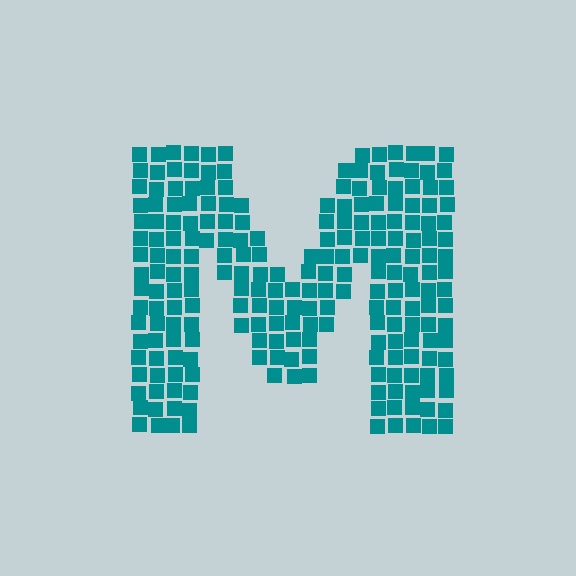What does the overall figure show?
The overall figure shows the letter M.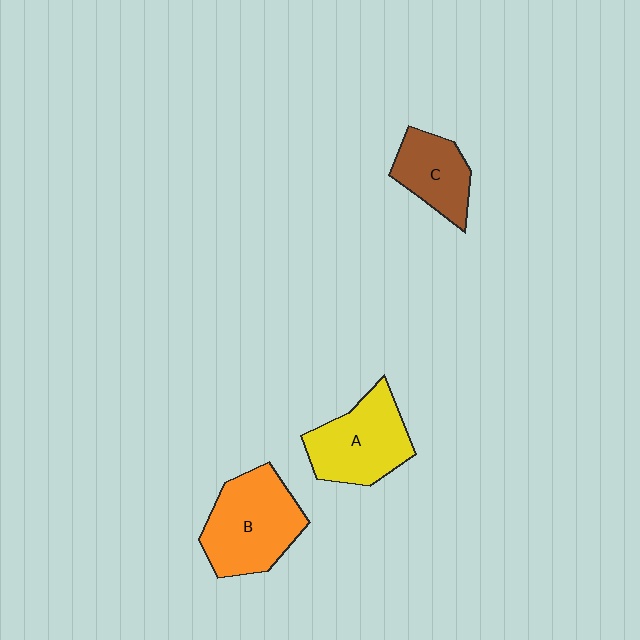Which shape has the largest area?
Shape B (orange).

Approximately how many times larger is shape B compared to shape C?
Approximately 1.6 times.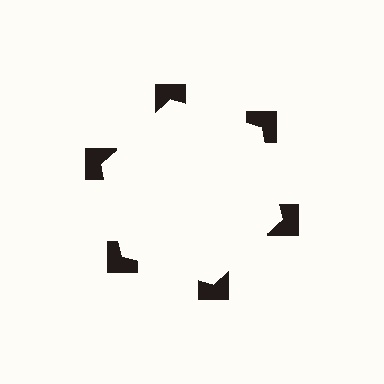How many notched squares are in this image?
There are 6 — one at each vertex of the illusory hexagon.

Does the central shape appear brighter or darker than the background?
It typically appears slightly brighter than the background, even though no actual brightness change is drawn.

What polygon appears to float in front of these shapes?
An illusory hexagon — its edges are inferred from the aligned wedge cuts in the notched squares, not physically drawn.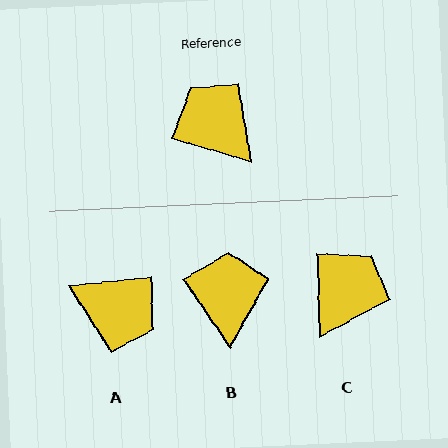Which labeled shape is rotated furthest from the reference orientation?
A, about 157 degrees away.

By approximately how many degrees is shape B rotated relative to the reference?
Approximately 39 degrees clockwise.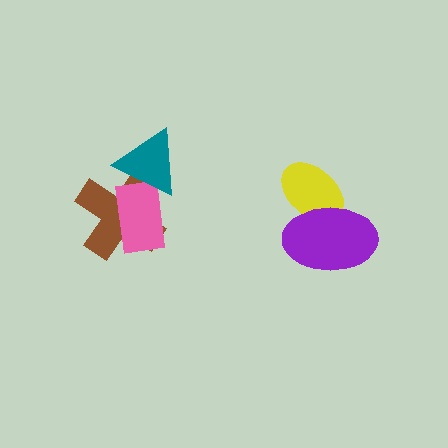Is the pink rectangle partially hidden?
Yes, it is partially covered by another shape.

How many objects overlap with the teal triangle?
2 objects overlap with the teal triangle.